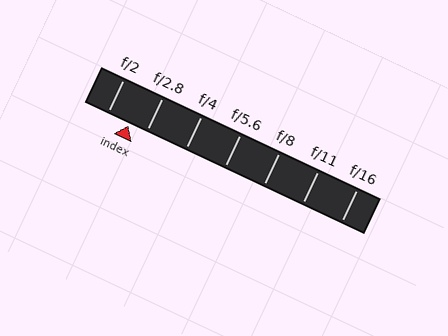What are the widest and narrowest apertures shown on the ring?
The widest aperture shown is f/2 and the narrowest is f/16.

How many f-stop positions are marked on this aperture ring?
There are 7 f-stop positions marked.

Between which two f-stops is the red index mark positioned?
The index mark is between f/2 and f/2.8.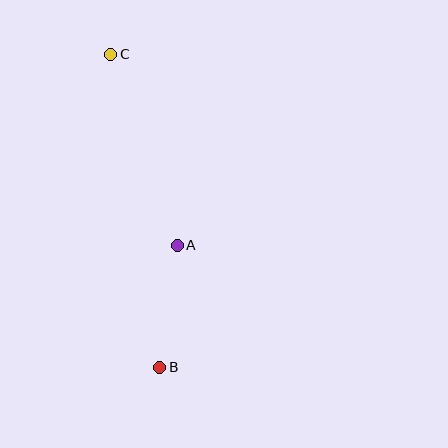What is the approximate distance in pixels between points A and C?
The distance between A and C is approximately 202 pixels.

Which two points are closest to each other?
Points A and B are closest to each other.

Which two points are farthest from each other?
Points B and C are farthest from each other.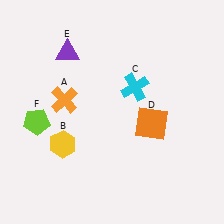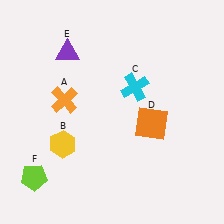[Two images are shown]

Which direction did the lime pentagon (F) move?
The lime pentagon (F) moved down.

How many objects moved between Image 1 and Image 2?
1 object moved between the two images.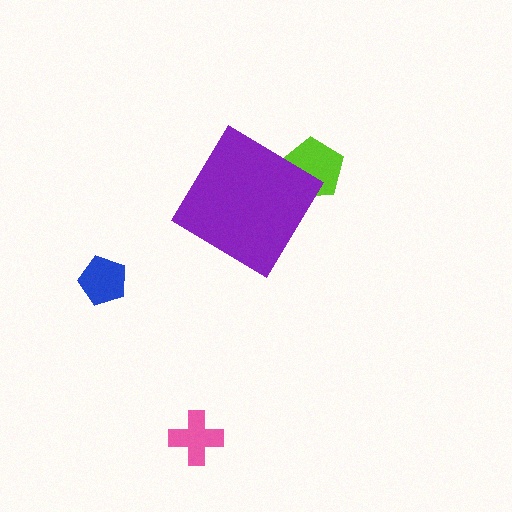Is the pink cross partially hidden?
No, the pink cross is fully visible.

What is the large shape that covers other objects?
A purple diamond.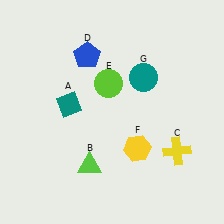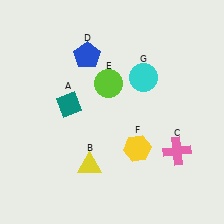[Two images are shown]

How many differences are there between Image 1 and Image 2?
There are 3 differences between the two images.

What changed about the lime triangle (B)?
In Image 1, B is lime. In Image 2, it changed to yellow.